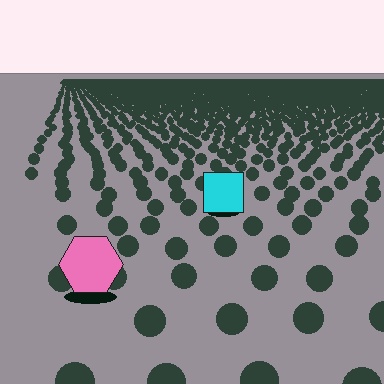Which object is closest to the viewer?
The pink hexagon is closest. The texture marks near it are larger and more spread out.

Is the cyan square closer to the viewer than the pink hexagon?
No. The pink hexagon is closer — you can tell from the texture gradient: the ground texture is coarser near it.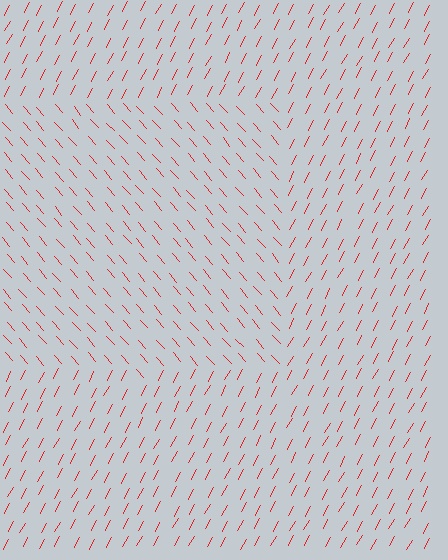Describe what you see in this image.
The image is filled with small red line segments. A rectangle region in the image has lines oriented differently from the surrounding lines, creating a visible texture boundary.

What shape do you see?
I see a rectangle.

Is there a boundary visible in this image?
Yes, there is a texture boundary formed by a change in line orientation.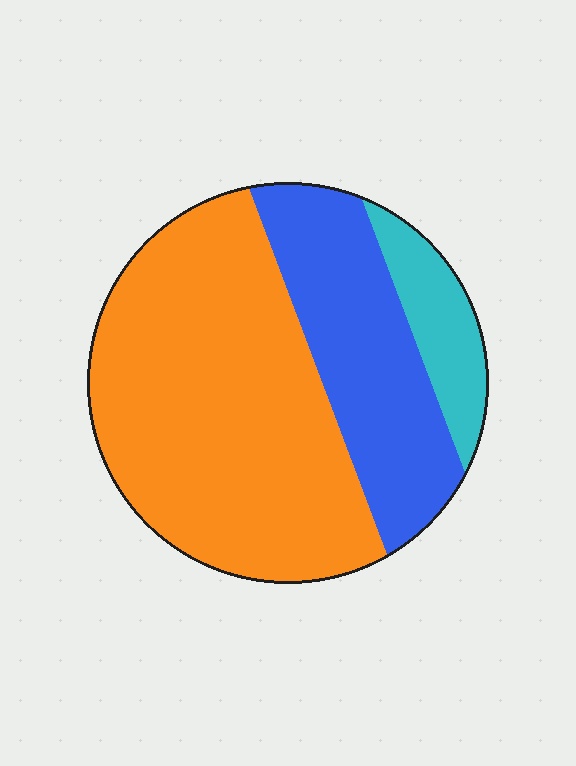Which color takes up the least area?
Cyan, at roughly 10%.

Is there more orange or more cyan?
Orange.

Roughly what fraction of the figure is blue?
Blue covers 29% of the figure.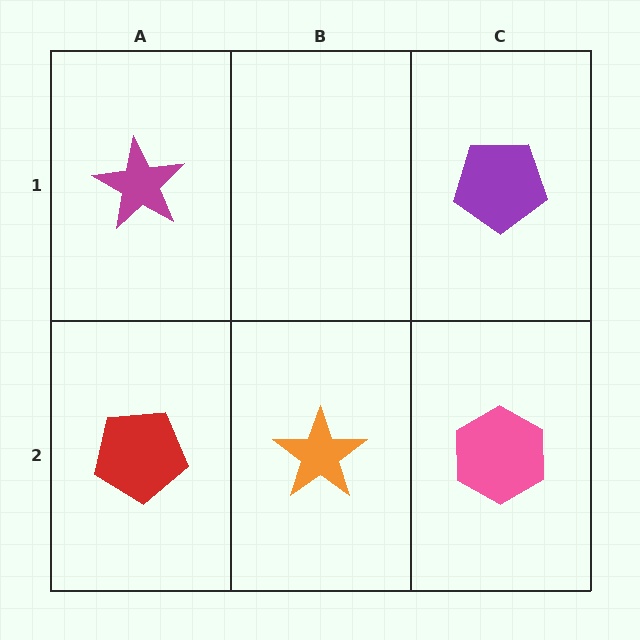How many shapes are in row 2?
3 shapes.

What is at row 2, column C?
A pink hexagon.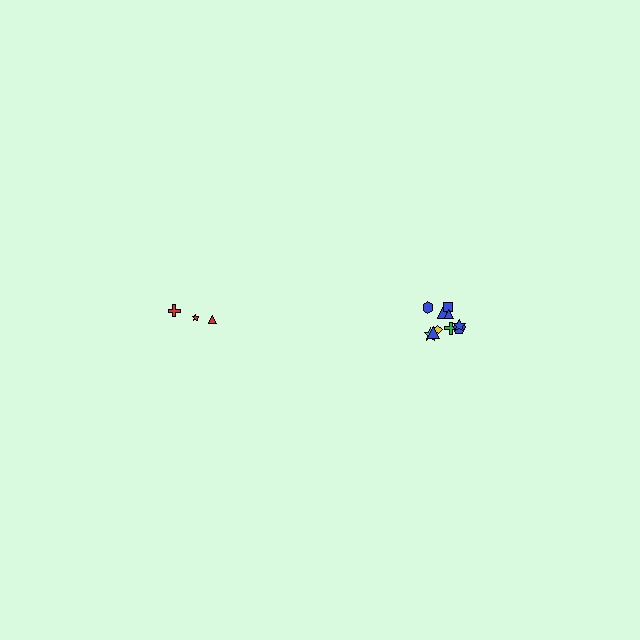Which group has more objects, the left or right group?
The right group.